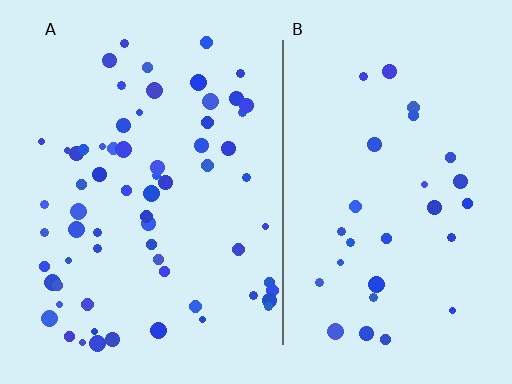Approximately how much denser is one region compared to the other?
Approximately 2.3× — region A over region B.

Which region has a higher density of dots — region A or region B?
A (the left).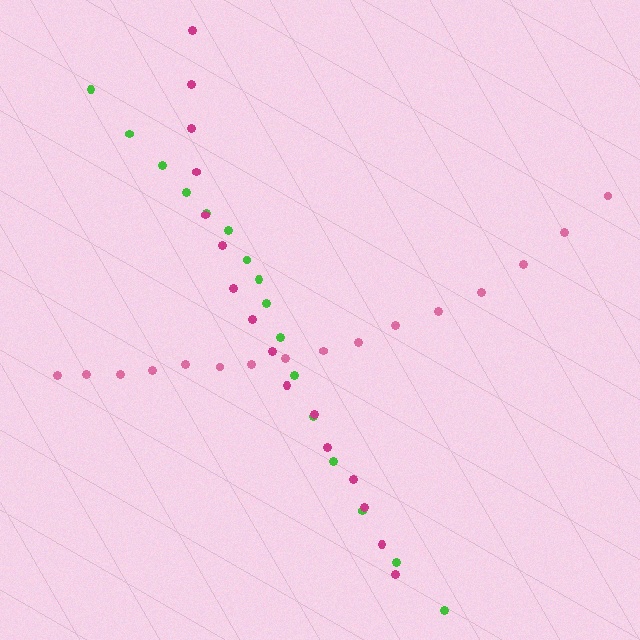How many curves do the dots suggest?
There are 3 distinct paths.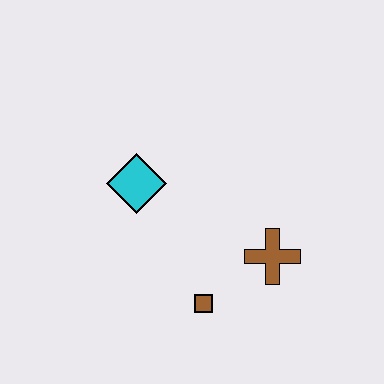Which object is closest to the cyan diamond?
The brown square is closest to the cyan diamond.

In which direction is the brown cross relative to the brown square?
The brown cross is to the right of the brown square.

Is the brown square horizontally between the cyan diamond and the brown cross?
Yes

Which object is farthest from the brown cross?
The cyan diamond is farthest from the brown cross.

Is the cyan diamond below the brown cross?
No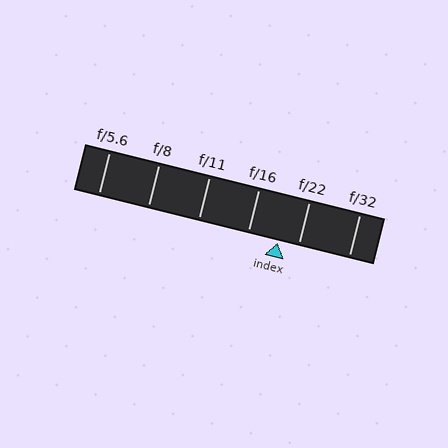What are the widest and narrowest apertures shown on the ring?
The widest aperture shown is f/5.6 and the narrowest is f/32.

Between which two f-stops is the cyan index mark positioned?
The index mark is between f/16 and f/22.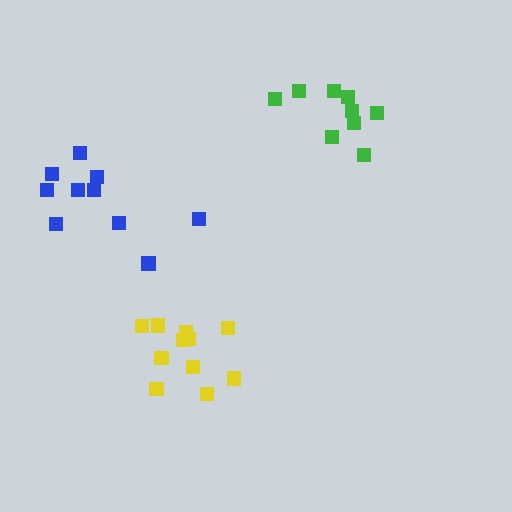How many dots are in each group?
Group 1: 9 dots, Group 2: 10 dots, Group 3: 11 dots (30 total).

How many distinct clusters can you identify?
There are 3 distinct clusters.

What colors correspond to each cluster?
The clusters are colored: green, blue, yellow.